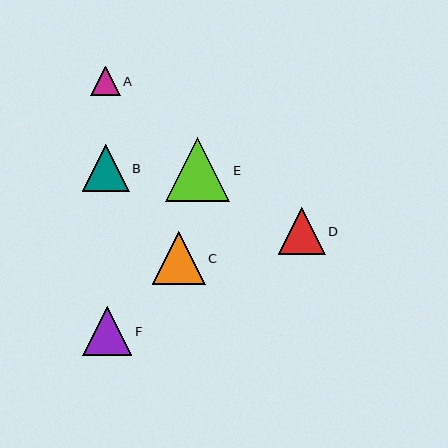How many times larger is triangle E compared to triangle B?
Triangle E is approximately 1.4 times the size of triangle B.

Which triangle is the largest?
Triangle E is the largest with a size of approximately 64 pixels.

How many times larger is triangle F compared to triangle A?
Triangle F is approximately 1.7 times the size of triangle A.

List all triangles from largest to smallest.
From largest to smallest: E, C, F, B, D, A.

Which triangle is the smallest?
Triangle A is the smallest with a size of approximately 30 pixels.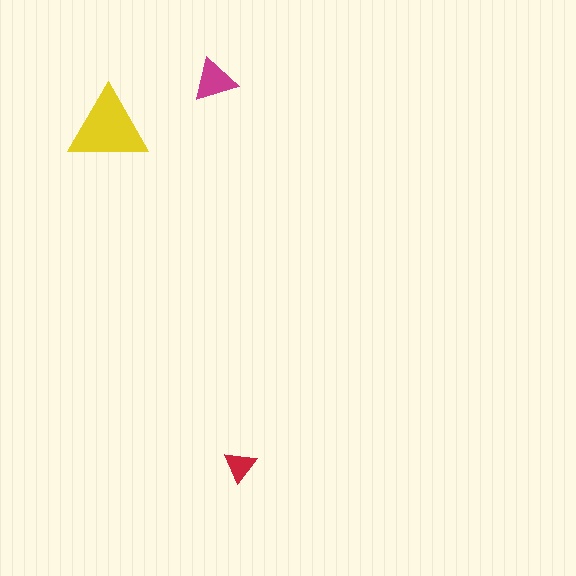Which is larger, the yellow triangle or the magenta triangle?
The yellow one.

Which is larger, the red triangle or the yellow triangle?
The yellow one.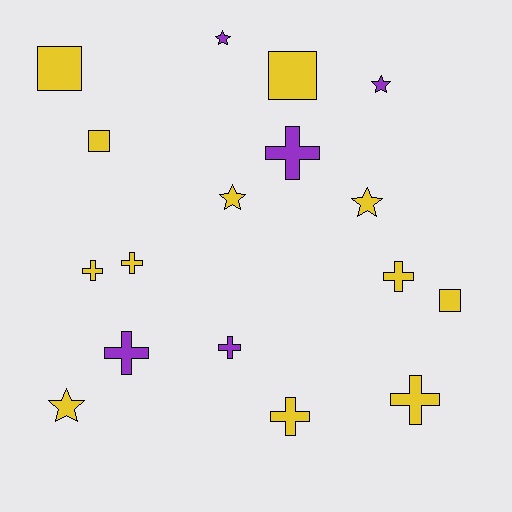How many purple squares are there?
There are no purple squares.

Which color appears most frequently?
Yellow, with 12 objects.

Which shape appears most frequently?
Cross, with 8 objects.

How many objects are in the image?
There are 17 objects.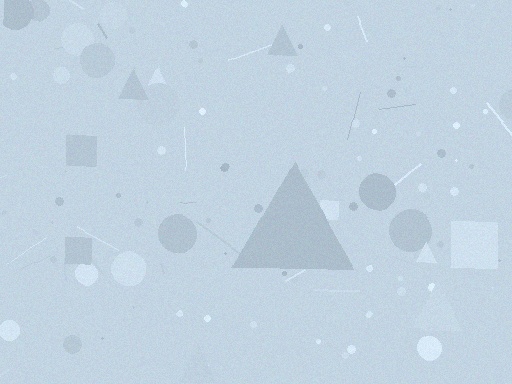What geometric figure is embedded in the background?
A triangle is embedded in the background.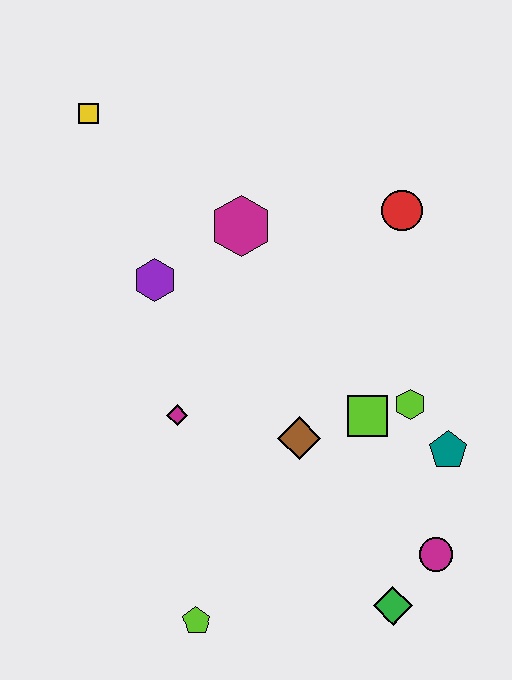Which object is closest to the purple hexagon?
The magenta hexagon is closest to the purple hexagon.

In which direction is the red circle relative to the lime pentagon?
The red circle is above the lime pentagon.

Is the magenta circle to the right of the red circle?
Yes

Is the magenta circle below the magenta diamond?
Yes